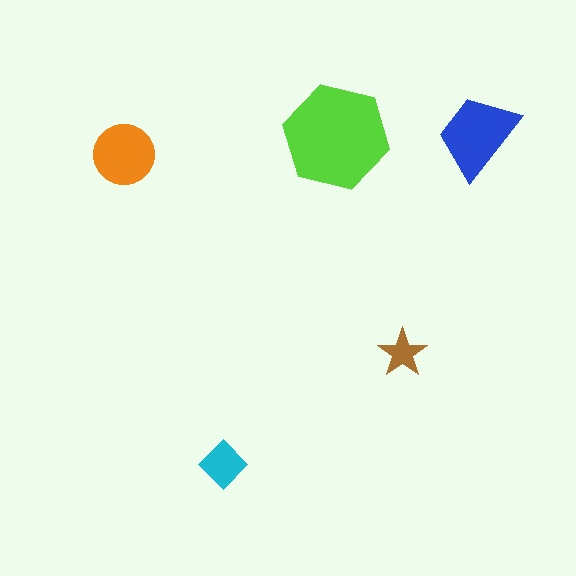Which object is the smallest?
The brown star.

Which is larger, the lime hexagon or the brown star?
The lime hexagon.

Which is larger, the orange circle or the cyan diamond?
The orange circle.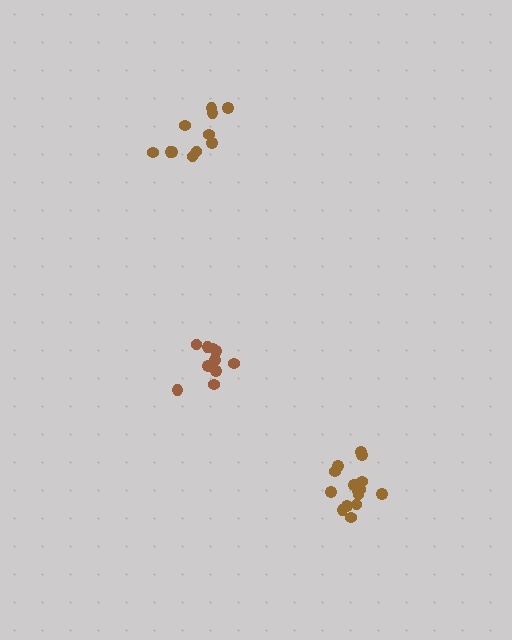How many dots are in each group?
Group 1: 10 dots, Group 2: 11 dots, Group 3: 15 dots (36 total).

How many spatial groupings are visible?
There are 3 spatial groupings.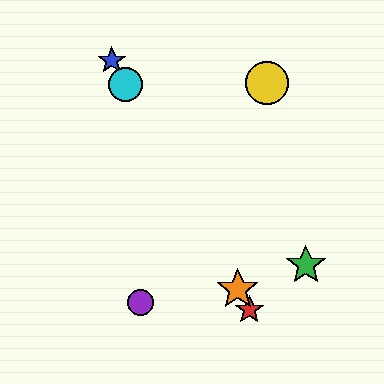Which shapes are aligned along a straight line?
The red star, the blue star, the orange star, the cyan circle are aligned along a straight line.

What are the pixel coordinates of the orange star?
The orange star is at (238, 289).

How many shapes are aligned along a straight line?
4 shapes (the red star, the blue star, the orange star, the cyan circle) are aligned along a straight line.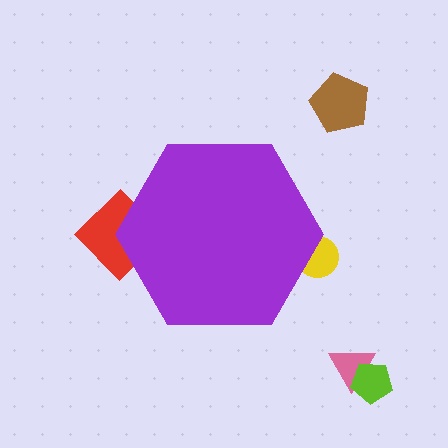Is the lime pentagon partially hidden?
No, the lime pentagon is fully visible.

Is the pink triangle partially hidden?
No, the pink triangle is fully visible.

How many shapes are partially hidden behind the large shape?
2 shapes are partially hidden.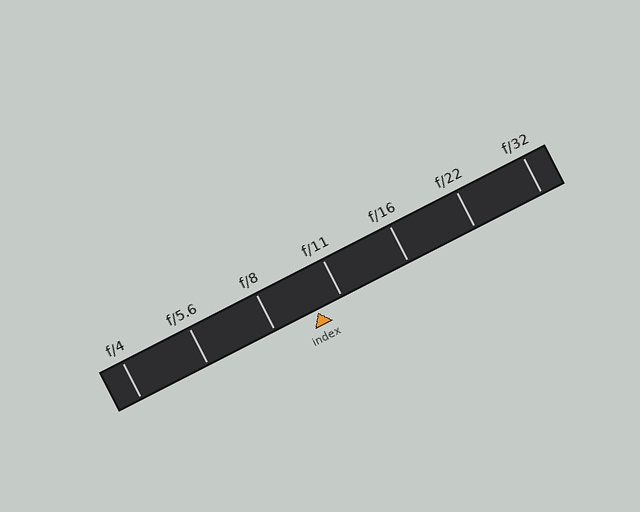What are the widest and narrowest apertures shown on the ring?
The widest aperture shown is f/4 and the narrowest is f/32.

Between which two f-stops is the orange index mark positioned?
The index mark is between f/8 and f/11.